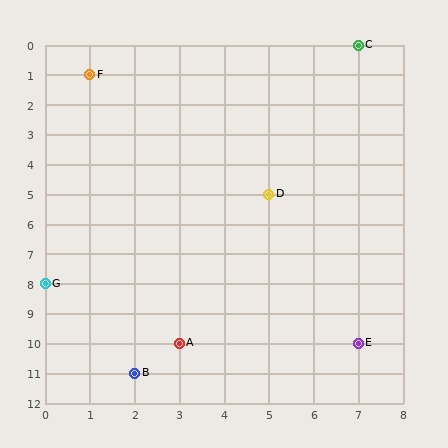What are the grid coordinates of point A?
Point A is at grid coordinates (3, 10).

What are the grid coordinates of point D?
Point D is at grid coordinates (5, 5).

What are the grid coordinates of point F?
Point F is at grid coordinates (1, 1).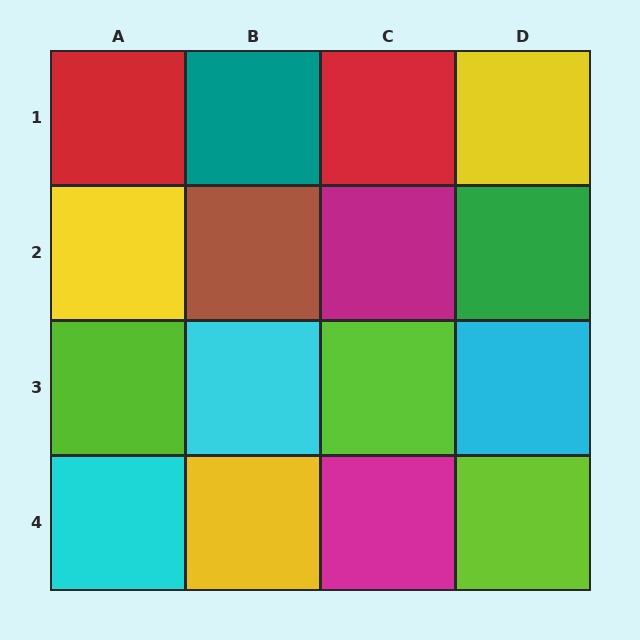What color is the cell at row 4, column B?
Yellow.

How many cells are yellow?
3 cells are yellow.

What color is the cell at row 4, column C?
Magenta.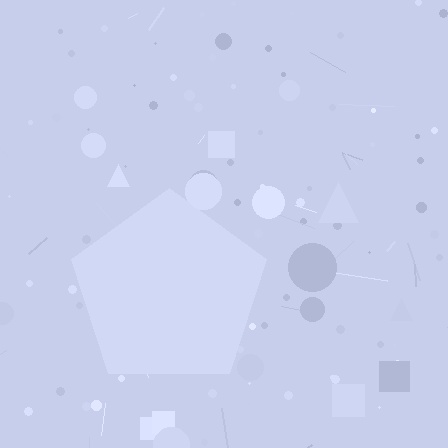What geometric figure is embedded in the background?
A pentagon is embedded in the background.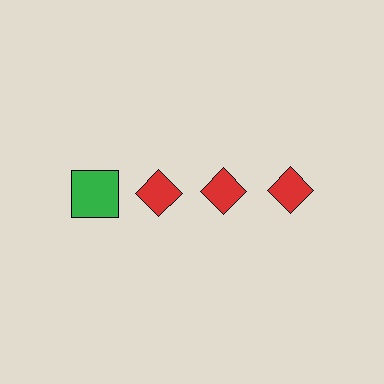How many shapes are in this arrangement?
There are 4 shapes arranged in a grid pattern.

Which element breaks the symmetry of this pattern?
The green square in the top row, leftmost column breaks the symmetry. All other shapes are red diamonds.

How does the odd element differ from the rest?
It differs in both color (green instead of red) and shape (square instead of diamond).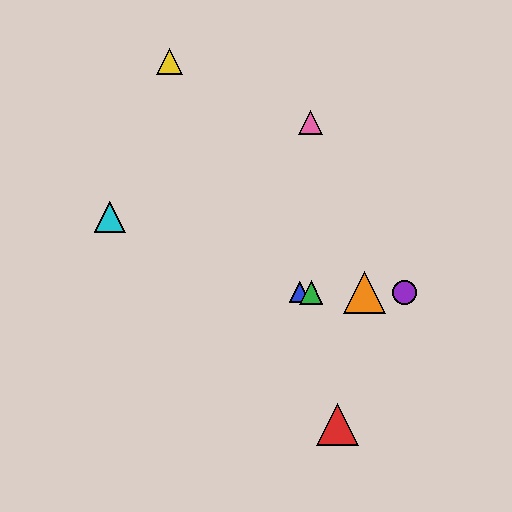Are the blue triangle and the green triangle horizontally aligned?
Yes, both are at y≈292.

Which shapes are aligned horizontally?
The blue triangle, the green triangle, the purple circle, the orange triangle are aligned horizontally.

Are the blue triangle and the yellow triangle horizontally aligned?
No, the blue triangle is at y≈292 and the yellow triangle is at y≈61.